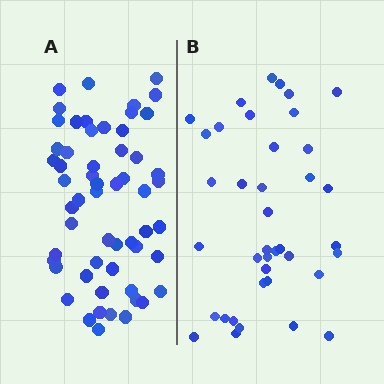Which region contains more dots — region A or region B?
Region A (the left region) has more dots.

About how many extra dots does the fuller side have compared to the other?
Region A has approximately 20 more dots than region B.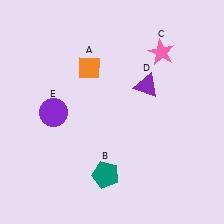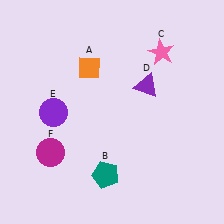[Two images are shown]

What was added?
A magenta circle (F) was added in Image 2.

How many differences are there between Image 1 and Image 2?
There is 1 difference between the two images.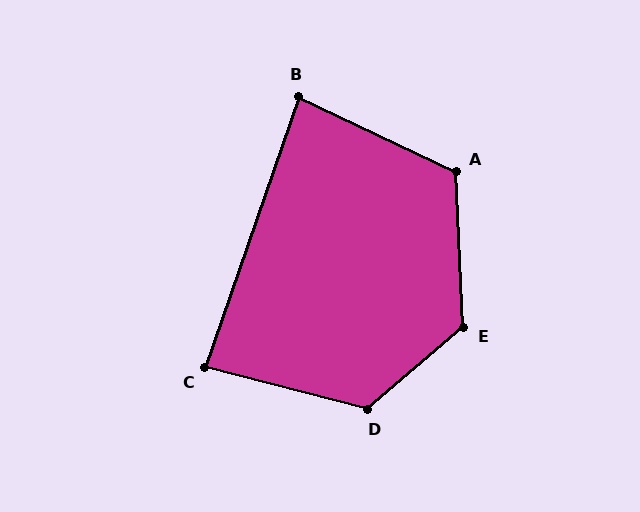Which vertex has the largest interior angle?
E, at approximately 128 degrees.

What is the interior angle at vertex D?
Approximately 125 degrees (obtuse).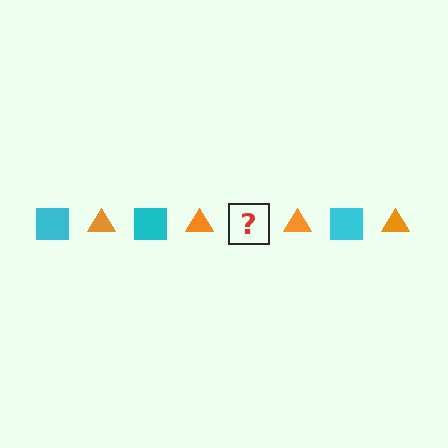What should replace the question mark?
The question mark should be replaced with a cyan square.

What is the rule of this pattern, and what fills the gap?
The rule is that the pattern alternates between cyan square and orange triangle. The gap should be filled with a cyan square.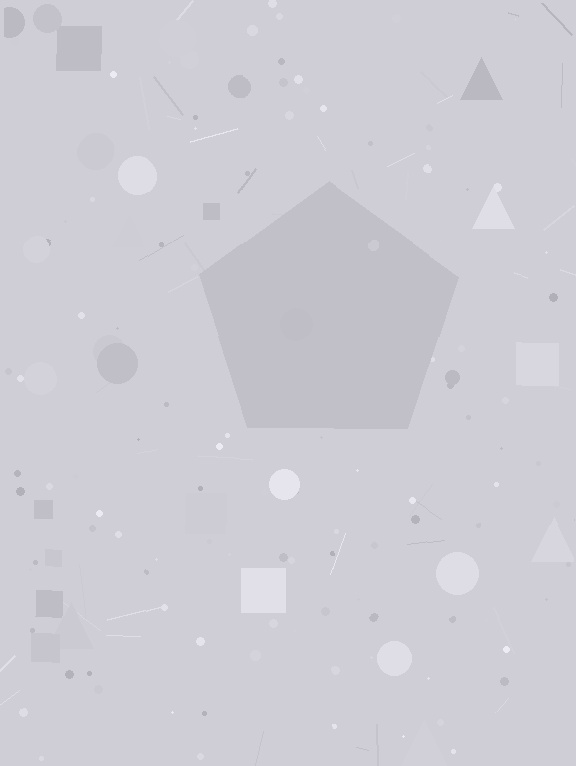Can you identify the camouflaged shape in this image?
The camouflaged shape is a pentagon.